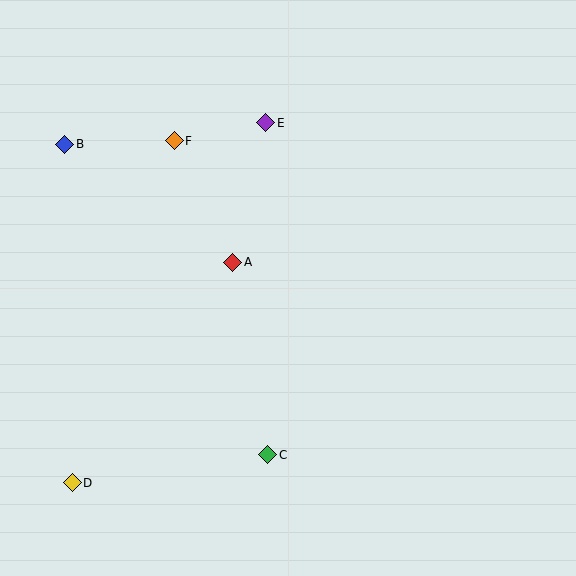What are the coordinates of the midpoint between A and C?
The midpoint between A and C is at (250, 359).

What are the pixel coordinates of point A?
Point A is at (233, 262).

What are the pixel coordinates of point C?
Point C is at (268, 455).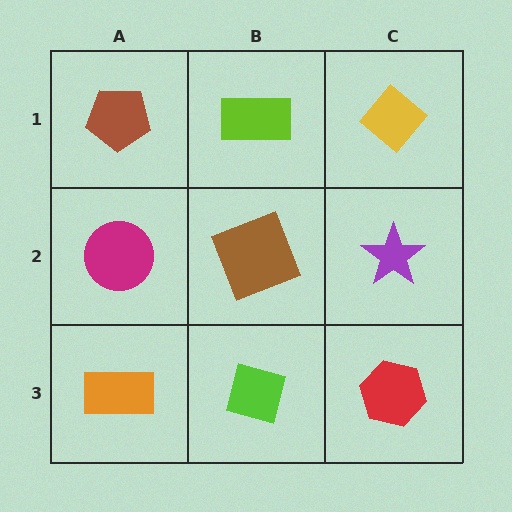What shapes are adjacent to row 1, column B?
A brown square (row 2, column B), a brown pentagon (row 1, column A), a yellow diamond (row 1, column C).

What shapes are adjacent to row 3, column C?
A purple star (row 2, column C), a lime square (row 3, column B).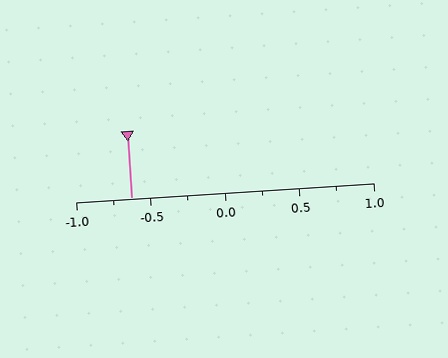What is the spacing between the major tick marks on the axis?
The major ticks are spaced 0.5 apart.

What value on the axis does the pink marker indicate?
The marker indicates approximately -0.62.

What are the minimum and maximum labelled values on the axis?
The axis runs from -1.0 to 1.0.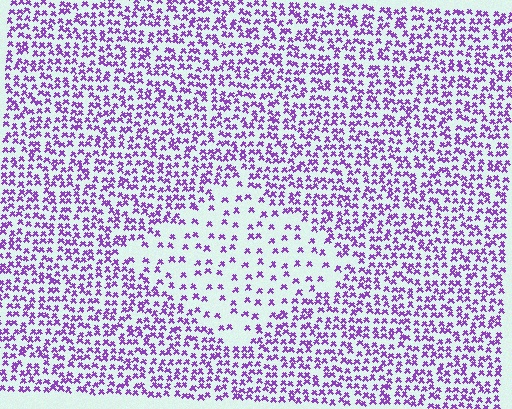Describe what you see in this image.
The image contains small purple elements arranged at two different densities. A diamond-shaped region is visible where the elements are less densely packed than the surrounding area.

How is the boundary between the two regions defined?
The boundary is defined by a change in element density (approximately 2.4x ratio). All elements are the same color, size, and shape.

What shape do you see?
I see a diamond.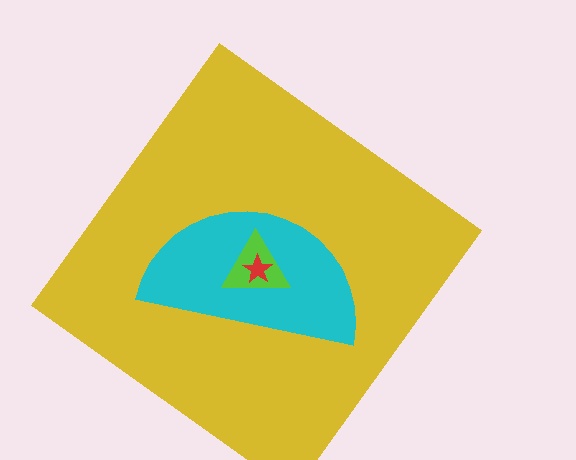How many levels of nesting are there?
4.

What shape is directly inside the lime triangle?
The red star.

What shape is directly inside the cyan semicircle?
The lime triangle.